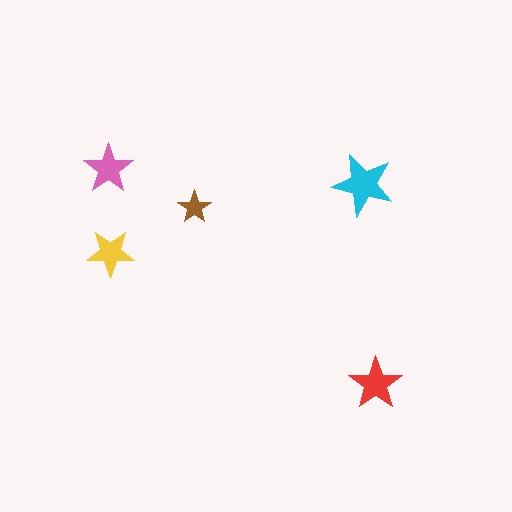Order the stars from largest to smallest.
the cyan one, the red one, the pink one, the yellow one, the brown one.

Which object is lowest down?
The red star is bottommost.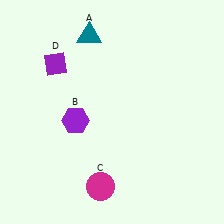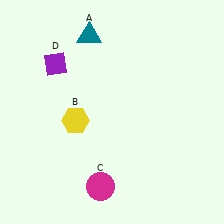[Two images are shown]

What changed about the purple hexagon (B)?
In Image 1, B is purple. In Image 2, it changed to yellow.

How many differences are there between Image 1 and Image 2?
There is 1 difference between the two images.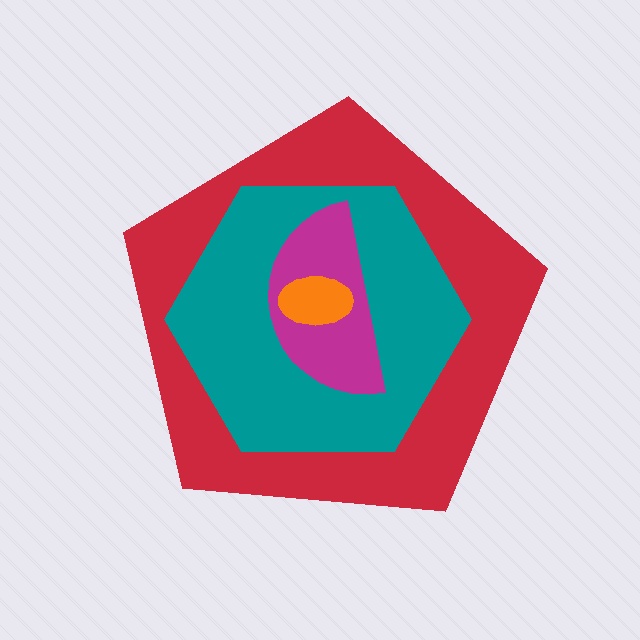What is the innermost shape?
The orange ellipse.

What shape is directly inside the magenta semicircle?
The orange ellipse.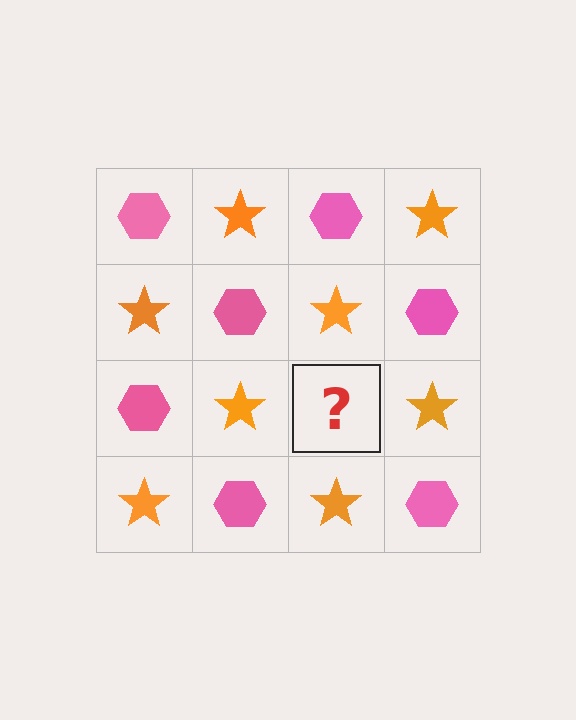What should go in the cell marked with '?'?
The missing cell should contain a pink hexagon.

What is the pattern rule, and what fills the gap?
The rule is that it alternates pink hexagon and orange star in a checkerboard pattern. The gap should be filled with a pink hexagon.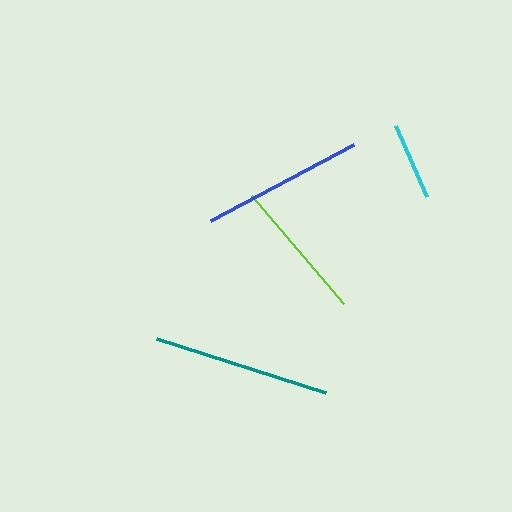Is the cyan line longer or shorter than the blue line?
The blue line is longer than the cyan line.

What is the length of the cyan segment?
The cyan segment is approximately 78 pixels long.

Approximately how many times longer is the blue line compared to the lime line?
The blue line is approximately 1.1 times the length of the lime line.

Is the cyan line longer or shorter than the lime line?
The lime line is longer than the cyan line.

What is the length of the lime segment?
The lime segment is approximately 142 pixels long.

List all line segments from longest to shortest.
From longest to shortest: teal, blue, lime, cyan.